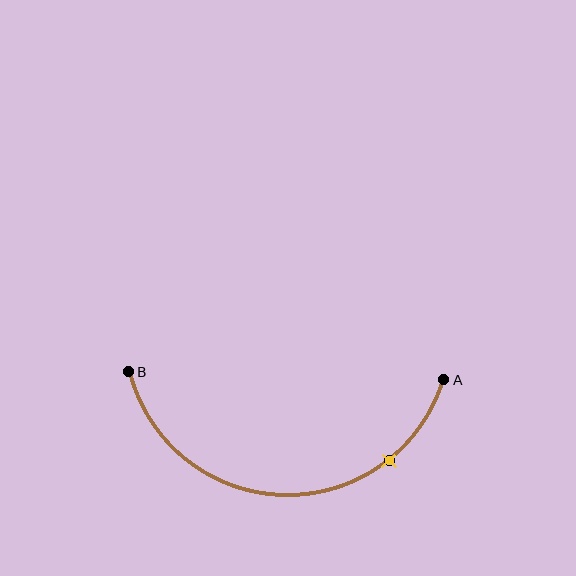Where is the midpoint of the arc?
The arc midpoint is the point on the curve farthest from the straight line joining A and B. It sits below that line.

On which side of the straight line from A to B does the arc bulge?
The arc bulges below the straight line connecting A and B.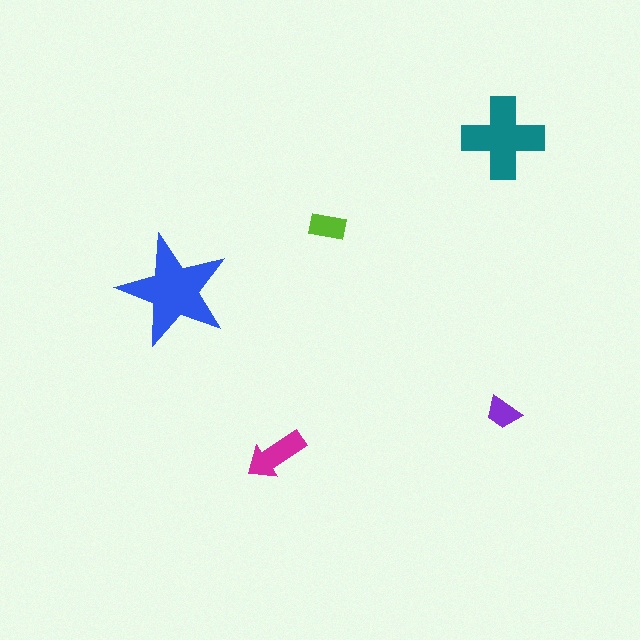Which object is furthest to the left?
The blue star is leftmost.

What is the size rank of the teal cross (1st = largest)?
2nd.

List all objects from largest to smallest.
The blue star, the teal cross, the magenta arrow, the lime rectangle, the purple trapezoid.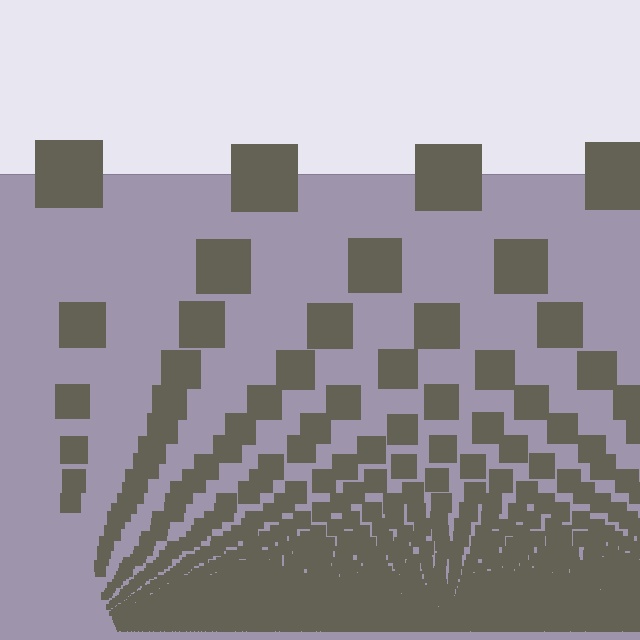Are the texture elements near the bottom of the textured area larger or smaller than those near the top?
Smaller. The gradient is inverted — elements near the bottom are smaller and denser.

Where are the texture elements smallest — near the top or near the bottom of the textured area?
Near the bottom.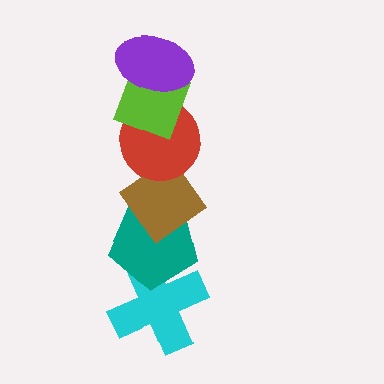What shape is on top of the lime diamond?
The purple ellipse is on top of the lime diamond.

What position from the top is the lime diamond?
The lime diamond is 2nd from the top.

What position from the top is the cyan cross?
The cyan cross is 6th from the top.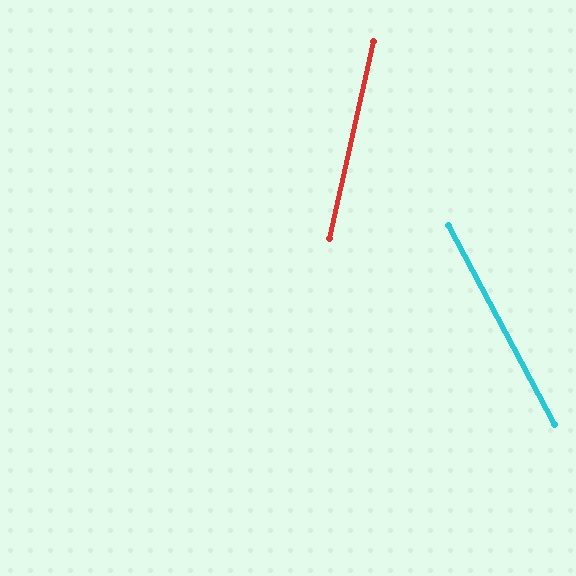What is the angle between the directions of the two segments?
Approximately 41 degrees.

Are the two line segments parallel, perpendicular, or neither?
Neither parallel nor perpendicular — they differ by about 41°.